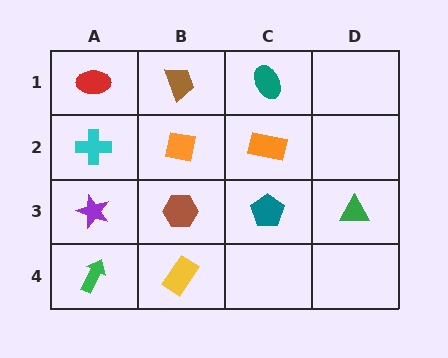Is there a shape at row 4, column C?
No, that cell is empty.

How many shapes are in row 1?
3 shapes.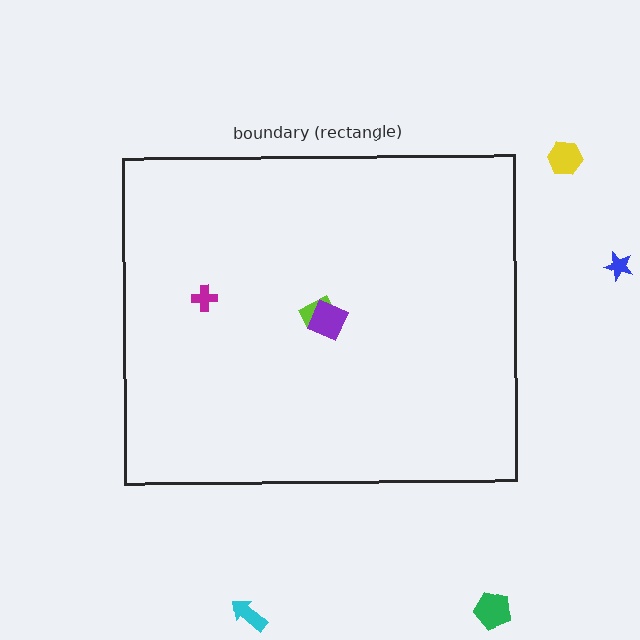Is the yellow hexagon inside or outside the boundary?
Outside.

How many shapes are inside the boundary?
3 inside, 4 outside.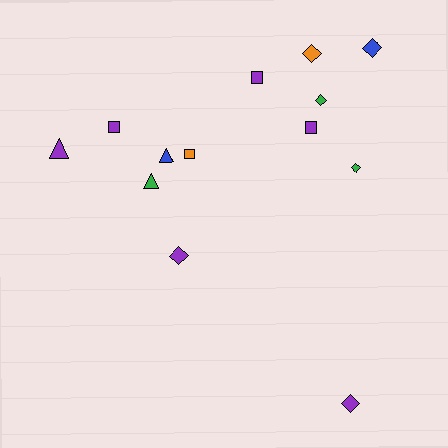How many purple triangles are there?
There is 1 purple triangle.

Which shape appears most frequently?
Diamond, with 6 objects.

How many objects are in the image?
There are 13 objects.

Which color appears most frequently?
Purple, with 6 objects.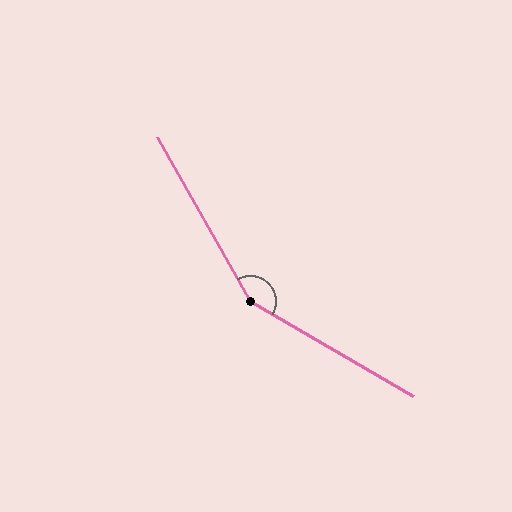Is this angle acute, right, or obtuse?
It is obtuse.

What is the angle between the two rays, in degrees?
Approximately 150 degrees.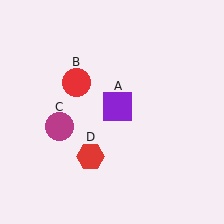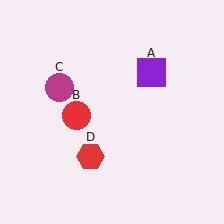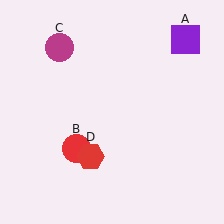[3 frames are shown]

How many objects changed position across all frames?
3 objects changed position: purple square (object A), red circle (object B), magenta circle (object C).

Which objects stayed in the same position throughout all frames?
Red hexagon (object D) remained stationary.